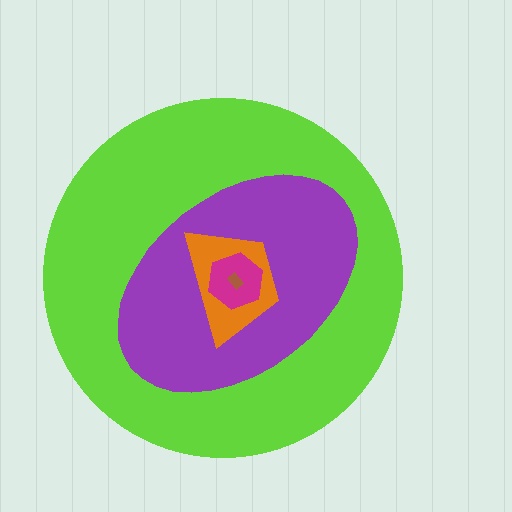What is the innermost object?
The brown rectangle.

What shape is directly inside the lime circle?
The purple ellipse.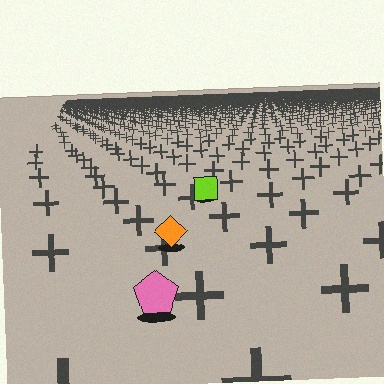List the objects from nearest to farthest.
From nearest to farthest: the pink pentagon, the orange diamond, the lime square.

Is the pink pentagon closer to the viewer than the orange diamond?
Yes. The pink pentagon is closer — you can tell from the texture gradient: the ground texture is coarser near it.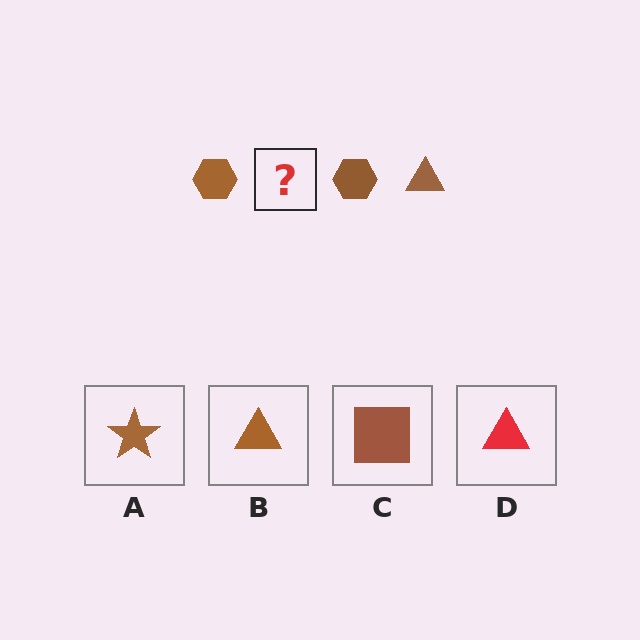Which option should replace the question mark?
Option B.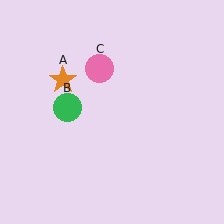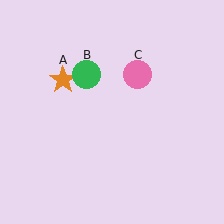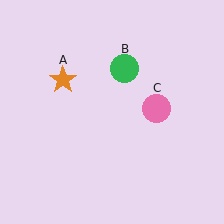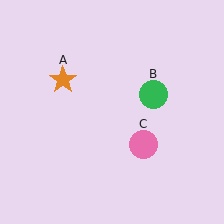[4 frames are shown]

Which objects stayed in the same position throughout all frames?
Orange star (object A) remained stationary.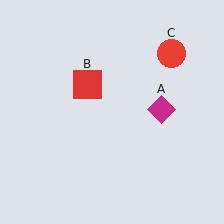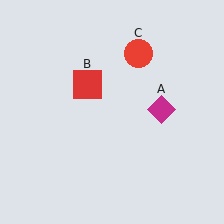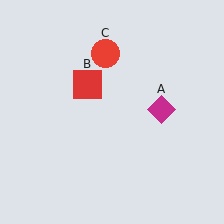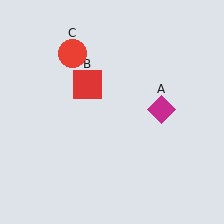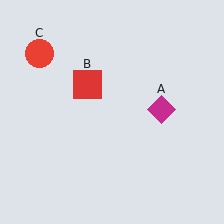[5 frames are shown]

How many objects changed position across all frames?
1 object changed position: red circle (object C).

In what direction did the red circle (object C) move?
The red circle (object C) moved left.